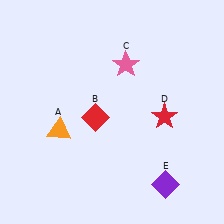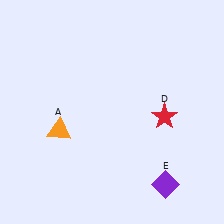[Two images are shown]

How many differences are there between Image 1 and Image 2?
There are 2 differences between the two images.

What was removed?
The pink star (C), the red diamond (B) were removed in Image 2.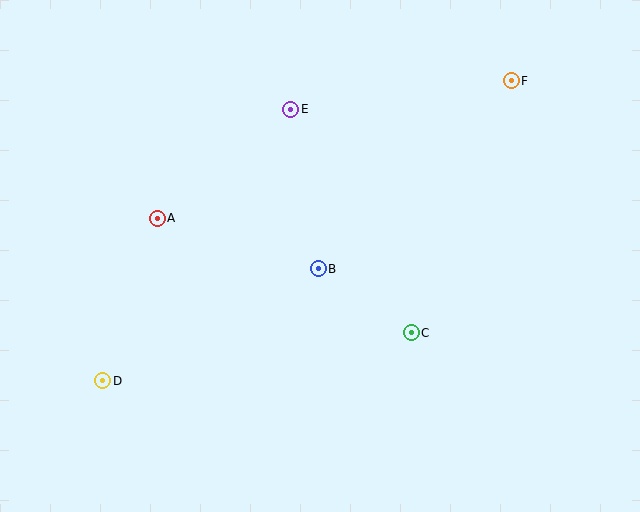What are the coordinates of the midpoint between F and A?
The midpoint between F and A is at (334, 149).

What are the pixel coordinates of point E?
Point E is at (291, 109).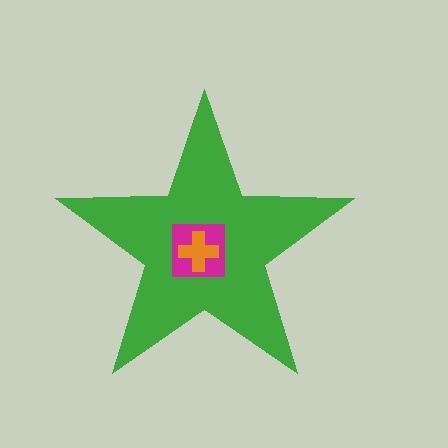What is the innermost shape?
The orange cross.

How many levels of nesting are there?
3.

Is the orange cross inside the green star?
Yes.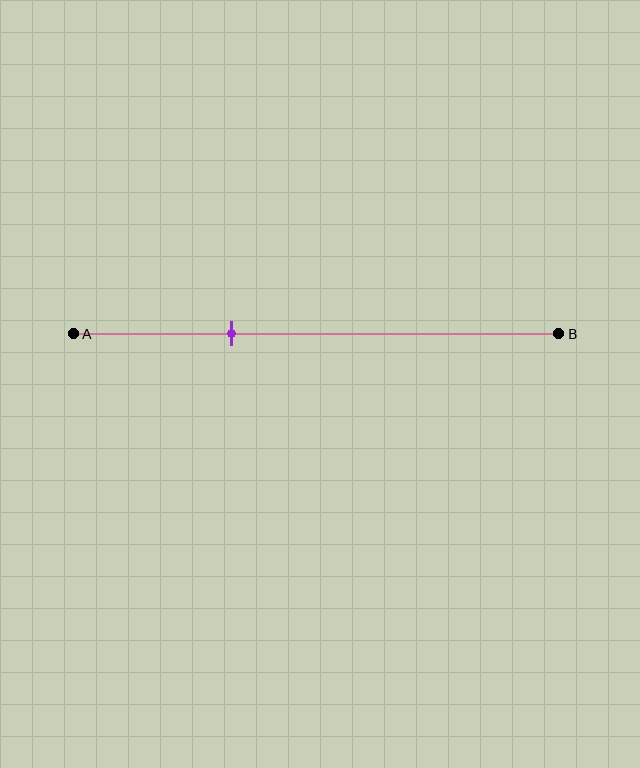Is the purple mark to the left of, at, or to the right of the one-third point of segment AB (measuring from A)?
The purple mark is approximately at the one-third point of segment AB.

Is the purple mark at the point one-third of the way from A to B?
Yes, the mark is approximately at the one-third point.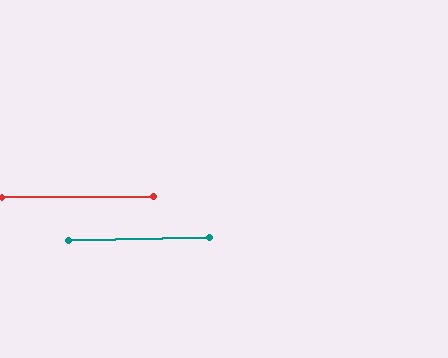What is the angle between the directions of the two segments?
Approximately 1 degree.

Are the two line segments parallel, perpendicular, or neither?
Parallel — their directions differ by only 0.6°.